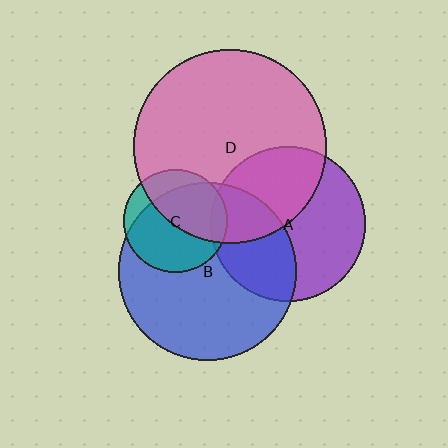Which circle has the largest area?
Circle D (pink).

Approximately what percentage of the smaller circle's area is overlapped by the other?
Approximately 20%.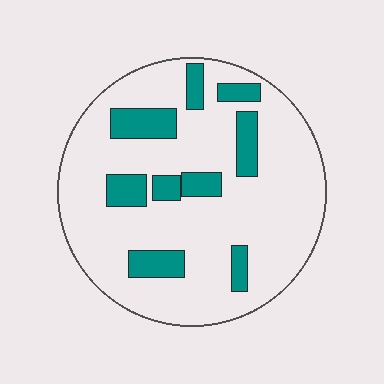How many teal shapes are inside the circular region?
9.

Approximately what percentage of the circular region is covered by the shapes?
Approximately 20%.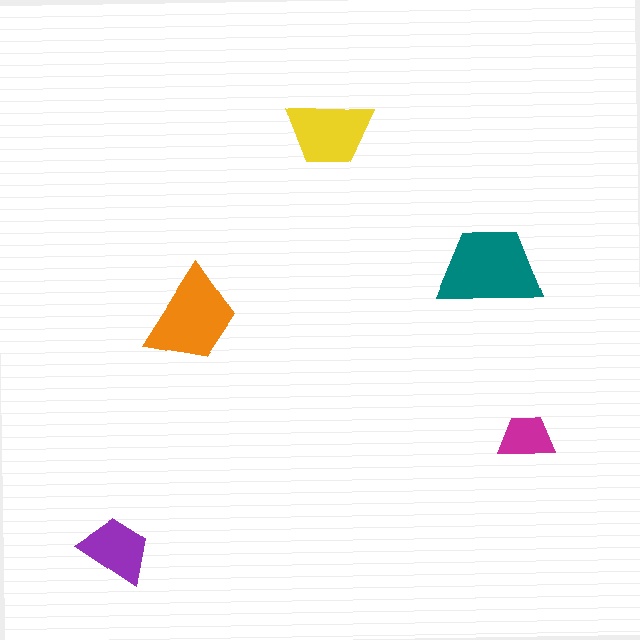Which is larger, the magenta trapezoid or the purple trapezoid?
The purple one.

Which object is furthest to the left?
The purple trapezoid is leftmost.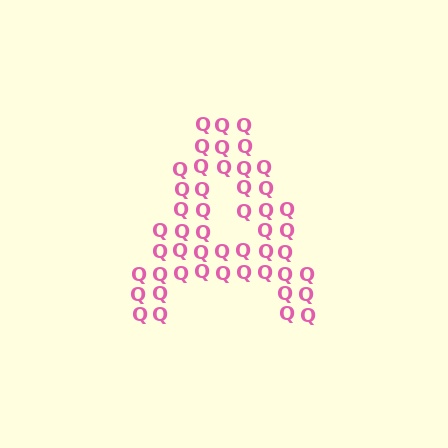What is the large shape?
The large shape is the letter A.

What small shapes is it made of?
It is made of small letter Q's.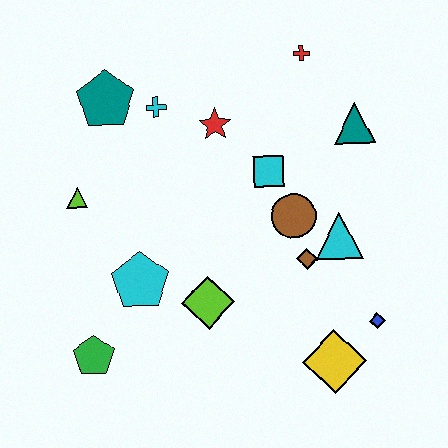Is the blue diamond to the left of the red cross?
No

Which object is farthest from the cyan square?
The green pentagon is farthest from the cyan square.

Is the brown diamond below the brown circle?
Yes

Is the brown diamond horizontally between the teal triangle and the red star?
Yes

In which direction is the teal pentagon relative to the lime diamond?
The teal pentagon is above the lime diamond.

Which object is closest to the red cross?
The teal triangle is closest to the red cross.